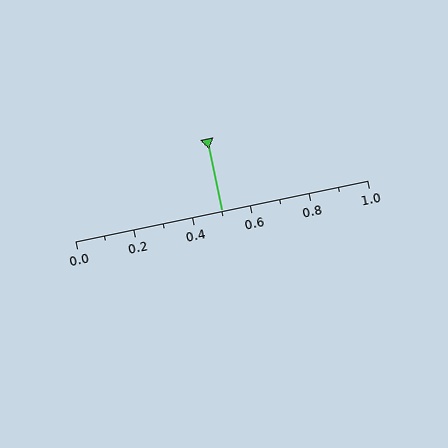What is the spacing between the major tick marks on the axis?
The major ticks are spaced 0.2 apart.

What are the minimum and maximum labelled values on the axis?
The axis runs from 0.0 to 1.0.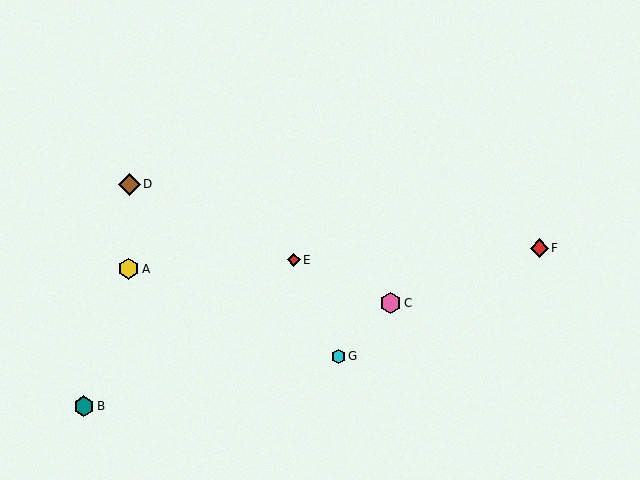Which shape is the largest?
The brown diamond (labeled D) is the largest.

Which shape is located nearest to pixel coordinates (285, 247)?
The red diamond (labeled E) at (294, 260) is nearest to that location.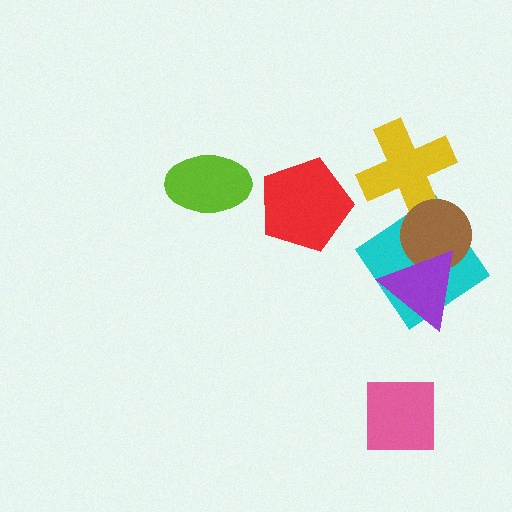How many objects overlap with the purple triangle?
2 objects overlap with the purple triangle.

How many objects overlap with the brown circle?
3 objects overlap with the brown circle.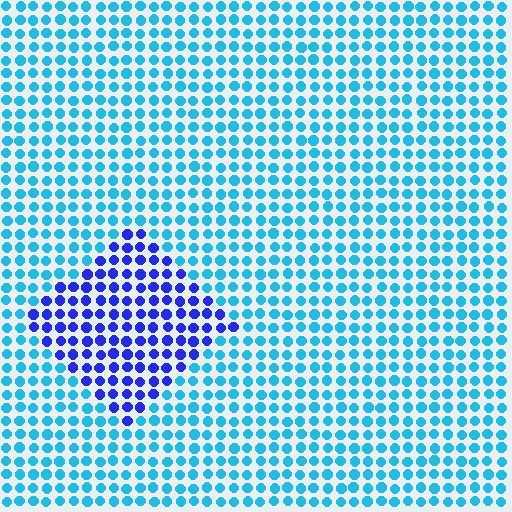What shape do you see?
I see a diamond.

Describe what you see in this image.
The image is filled with small cyan elements in a uniform arrangement. A diamond-shaped region is visible where the elements are tinted to a slightly different hue, forming a subtle color boundary.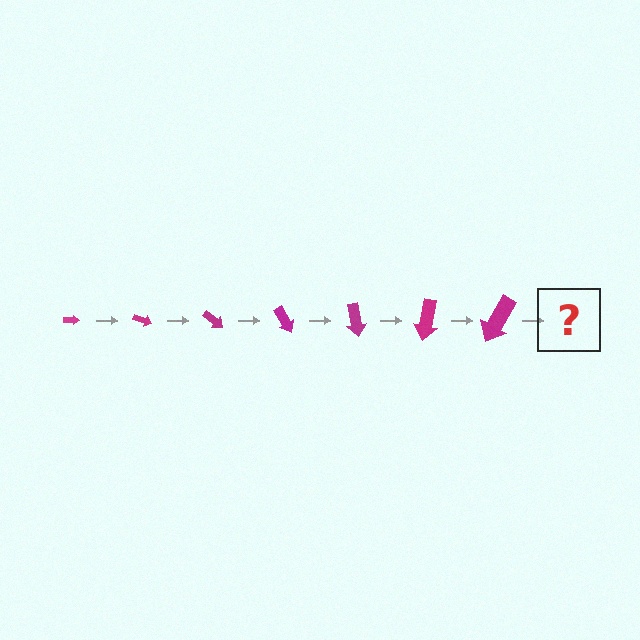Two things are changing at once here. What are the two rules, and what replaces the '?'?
The two rules are that the arrow grows larger each step and it rotates 20 degrees each step. The '?' should be an arrow, larger than the previous one and rotated 140 degrees from the start.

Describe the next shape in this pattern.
It should be an arrow, larger than the previous one and rotated 140 degrees from the start.